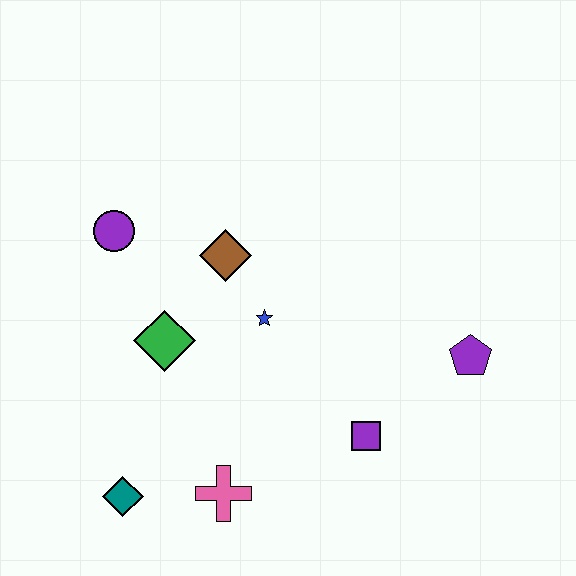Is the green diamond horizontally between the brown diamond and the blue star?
No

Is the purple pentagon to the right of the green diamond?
Yes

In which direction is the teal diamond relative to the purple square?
The teal diamond is to the left of the purple square.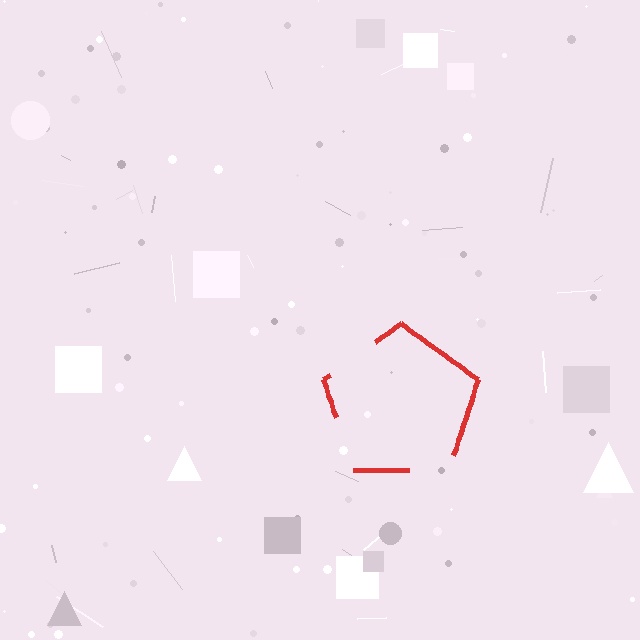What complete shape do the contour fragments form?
The contour fragments form a pentagon.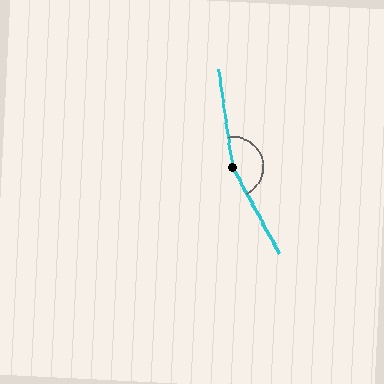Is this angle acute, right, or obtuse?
It is obtuse.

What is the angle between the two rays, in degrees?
Approximately 161 degrees.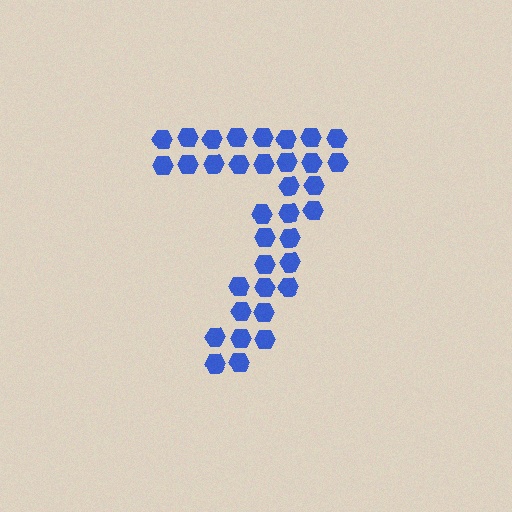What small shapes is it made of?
It is made of small hexagons.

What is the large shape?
The large shape is the digit 7.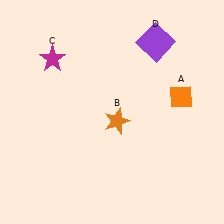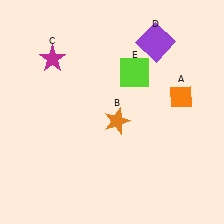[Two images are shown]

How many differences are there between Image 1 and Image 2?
There is 1 difference between the two images.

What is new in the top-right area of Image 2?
A lime square (E) was added in the top-right area of Image 2.